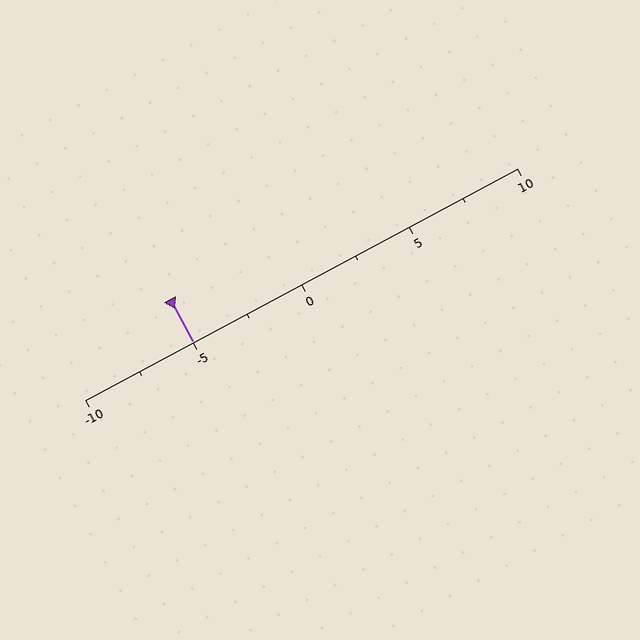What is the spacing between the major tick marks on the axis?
The major ticks are spaced 5 apart.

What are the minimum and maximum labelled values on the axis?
The axis runs from -10 to 10.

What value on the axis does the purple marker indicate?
The marker indicates approximately -5.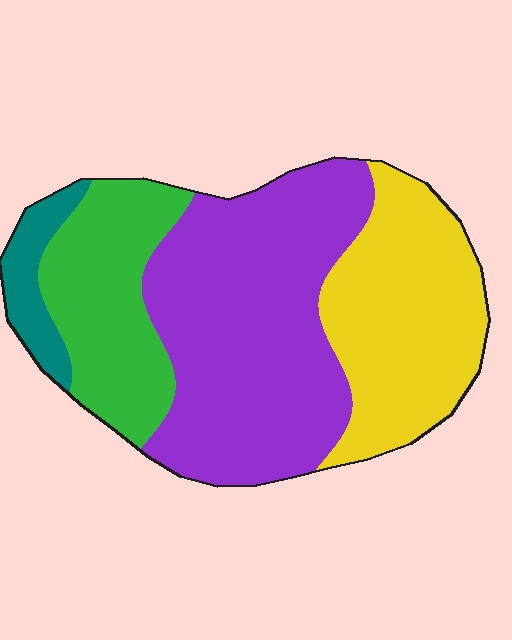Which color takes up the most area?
Purple, at roughly 45%.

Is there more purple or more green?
Purple.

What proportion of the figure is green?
Green covers 21% of the figure.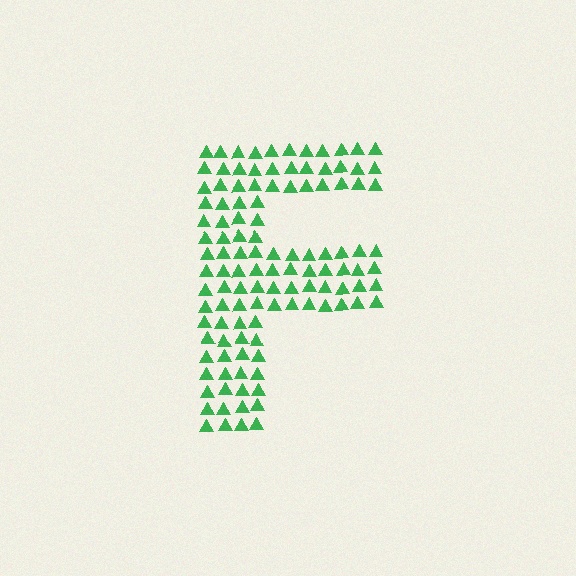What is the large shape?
The large shape is the letter F.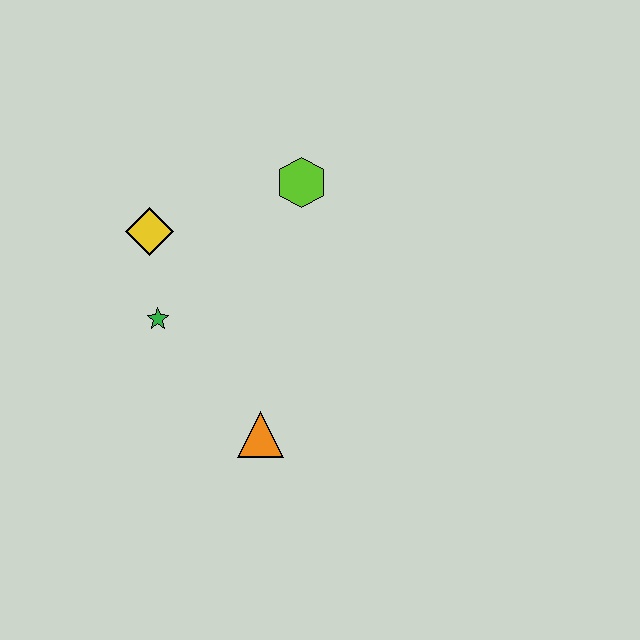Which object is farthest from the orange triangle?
The lime hexagon is farthest from the orange triangle.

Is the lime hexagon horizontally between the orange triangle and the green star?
No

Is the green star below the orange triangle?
No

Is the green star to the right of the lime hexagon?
No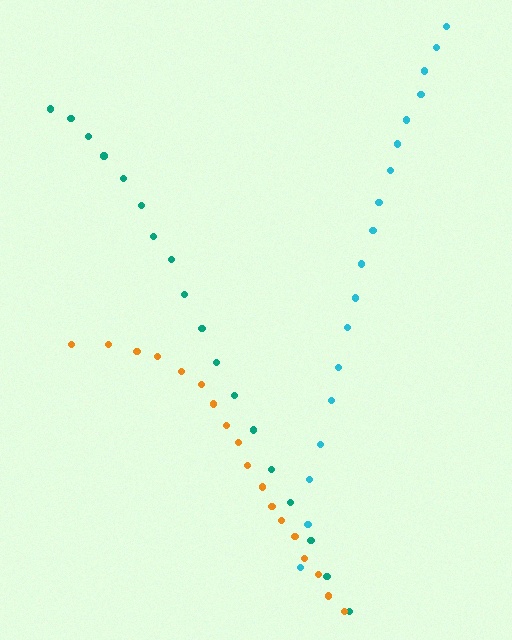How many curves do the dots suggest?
There are 3 distinct paths.